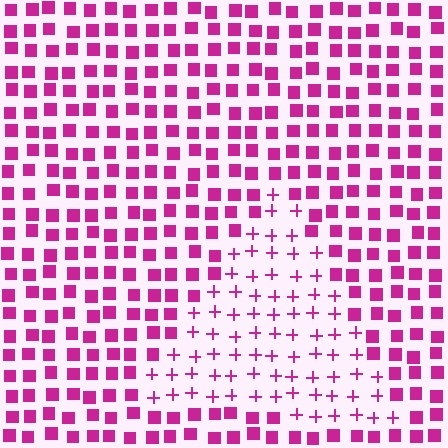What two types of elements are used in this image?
The image uses plus signs inside the triangle region and squares outside it.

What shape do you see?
I see a triangle.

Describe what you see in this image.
The image is filled with small magenta elements arranged in a uniform grid. A triangle-shaped region contains plus signs, while the surrounding area contains squares. The boundary is defined purely by the change in element shape.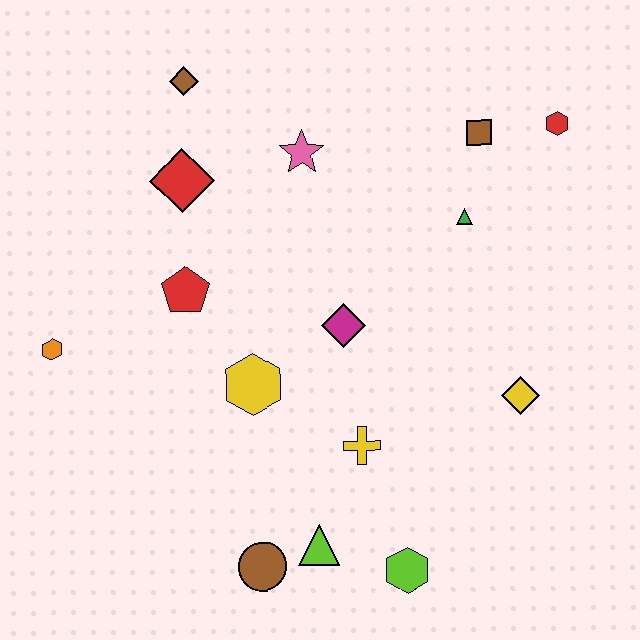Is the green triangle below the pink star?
Yes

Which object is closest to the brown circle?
The lime triangle is closest to the brown circle.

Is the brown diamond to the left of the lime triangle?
Yes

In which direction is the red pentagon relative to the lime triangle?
The red pentagon is above the lime triangle.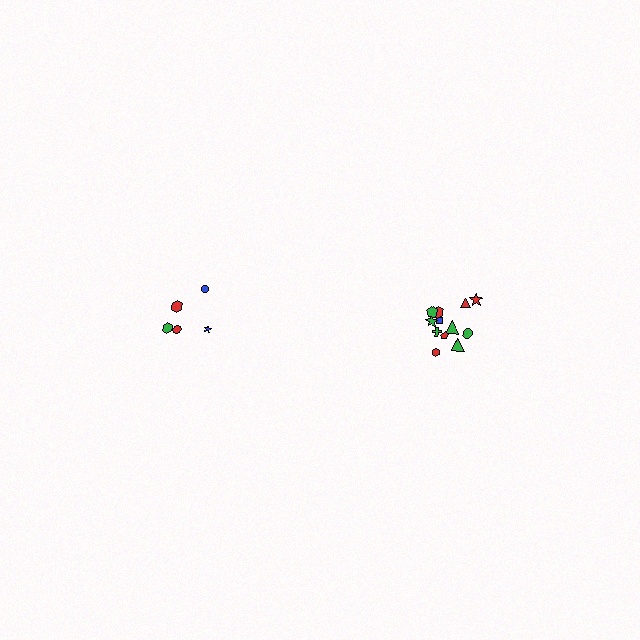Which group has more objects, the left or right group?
The right group.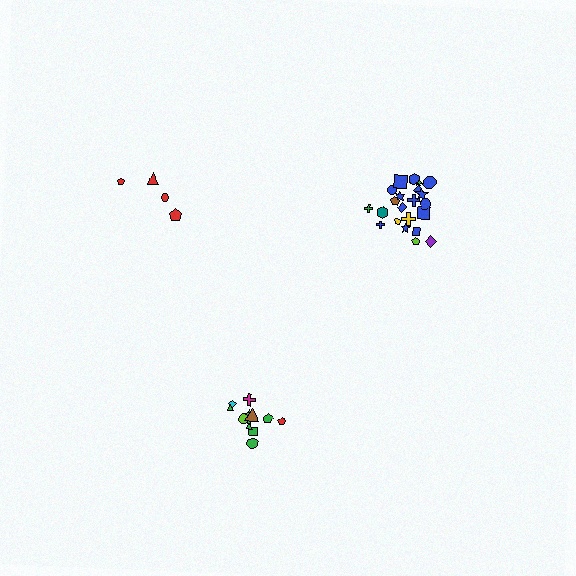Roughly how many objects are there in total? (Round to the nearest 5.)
Roughly 40 objects in total.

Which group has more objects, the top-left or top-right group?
The top-right group.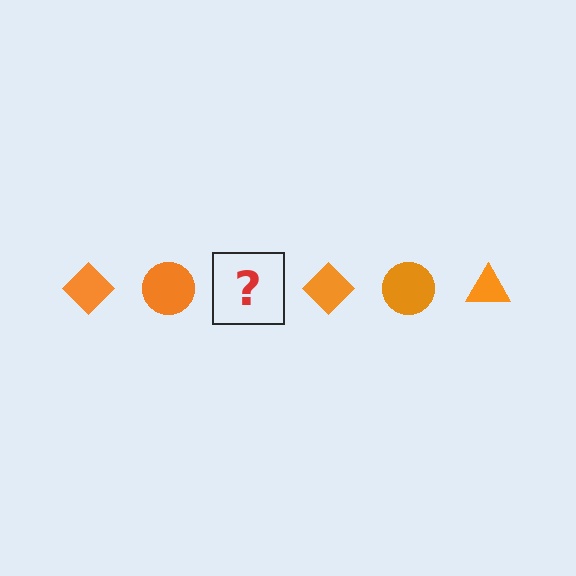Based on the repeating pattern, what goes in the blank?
The blank should be an orange triangle.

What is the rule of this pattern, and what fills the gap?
The rule is that the pattern cycles through diamond, circle, triangle shapes in orange. The gap should be filled with an orange triangle.